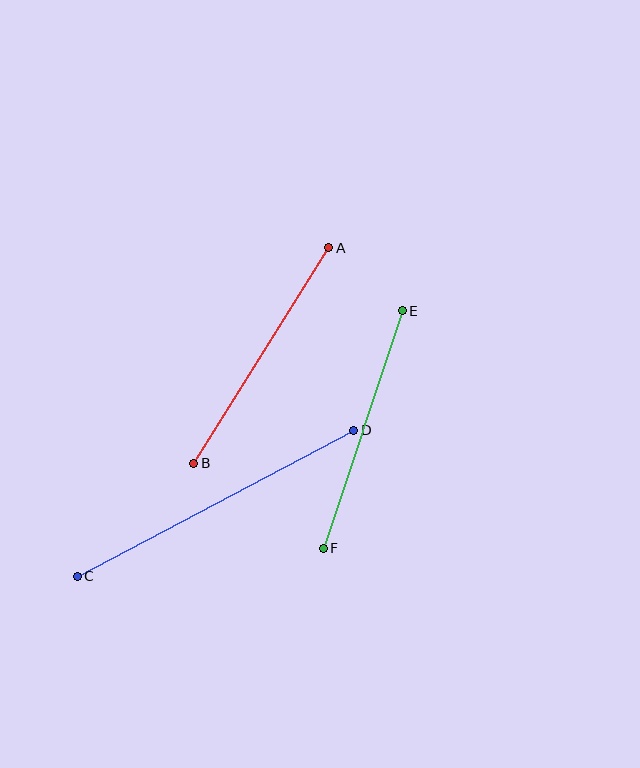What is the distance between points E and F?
The distance is approximately 250 pixels.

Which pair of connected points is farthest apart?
Points C and D are farthest apart.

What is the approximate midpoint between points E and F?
The midpoint is at approximately (363, 429) pixels.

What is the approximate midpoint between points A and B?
The midpoint is at approximately (261, 355) pixels.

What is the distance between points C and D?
The distance is approximately 313 pixels.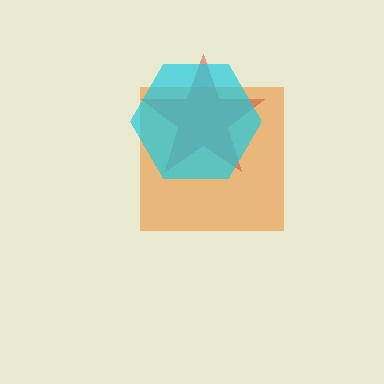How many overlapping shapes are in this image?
There are 3 overlapping shapes in the image.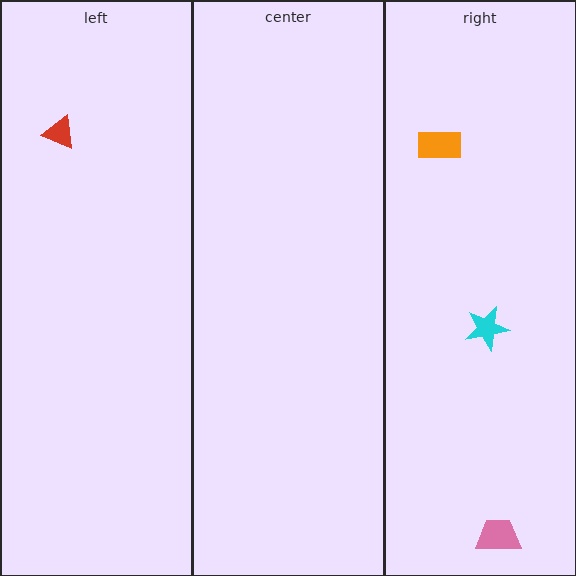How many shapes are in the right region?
3.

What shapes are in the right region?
The pink trapezoid, the cyan star, the orange rectangle.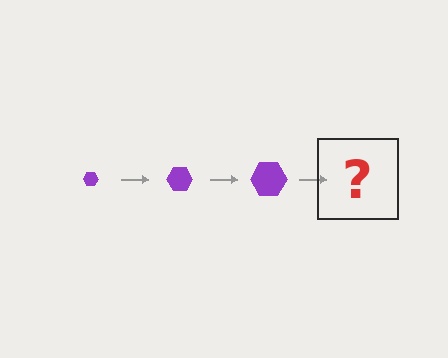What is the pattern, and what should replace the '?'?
The pattern is that the hexagon gets progressively larger each step. The '?' should be a purple hexagon, larger than the previous one.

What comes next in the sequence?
The next element should be a purple hexagon, larger than the previous one.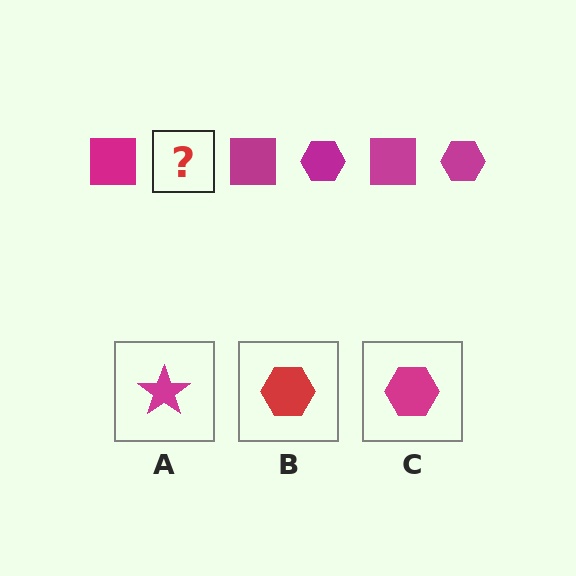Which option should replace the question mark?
Option C.